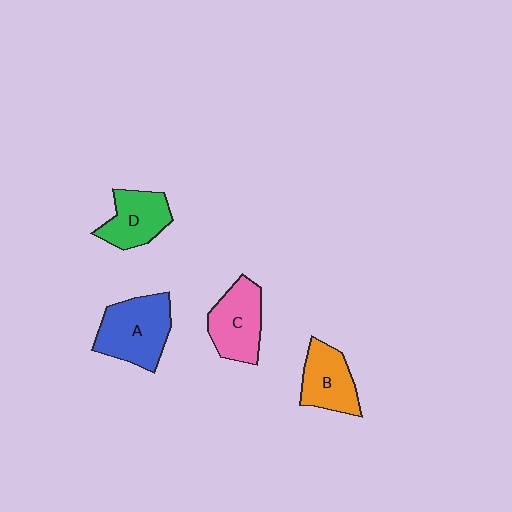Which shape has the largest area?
Shape A (blue).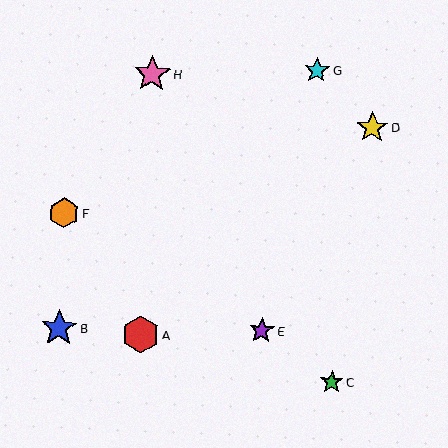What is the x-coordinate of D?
Object D is at x≈372.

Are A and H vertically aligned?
Yes, both are at x≈141.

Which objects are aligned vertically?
Objects A, H are aligned vertically.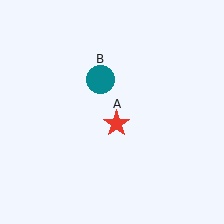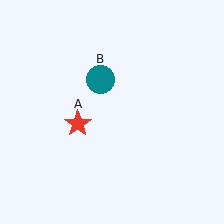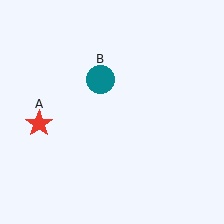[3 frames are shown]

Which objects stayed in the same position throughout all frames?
Teal circle (object B) remained stationary.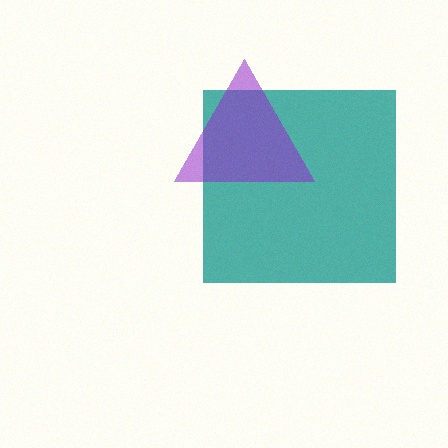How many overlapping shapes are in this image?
There are 2 overlapping shapes in the image.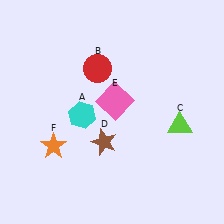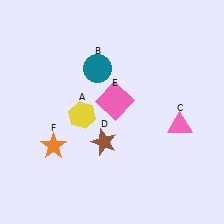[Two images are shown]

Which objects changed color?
A changed from cyan to yellow. B changed from red to teal. C changed from lime to pink.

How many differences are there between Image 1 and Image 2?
There are 3 differences between the two images.